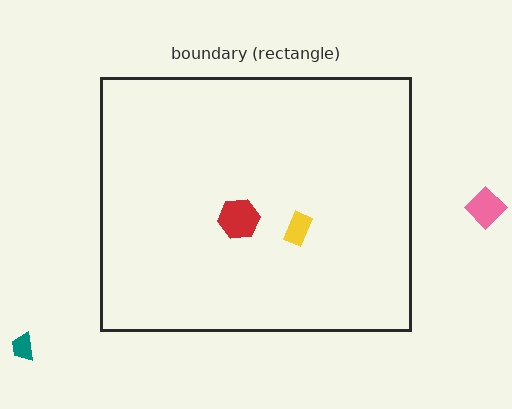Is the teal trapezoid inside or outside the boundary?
Outside.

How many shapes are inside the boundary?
2 inside, 2 outside.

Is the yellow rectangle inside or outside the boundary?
Inside.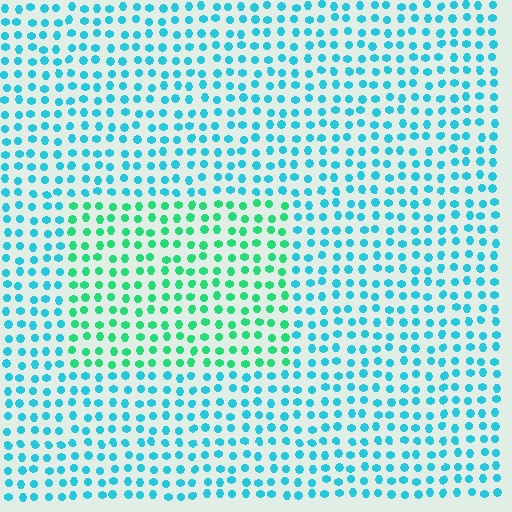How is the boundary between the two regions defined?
The boundary is defined purely by a slight shift in hue (about 40 degrees). Spacing, size, and orientation are identical on both sides.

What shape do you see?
I see a rectangle.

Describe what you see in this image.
The image is filled with small cyan elements in a uniform arrangement. A rectangle-shaped region is visible where the elements are tinted to a slightly different hue, forming a subtle color boundary.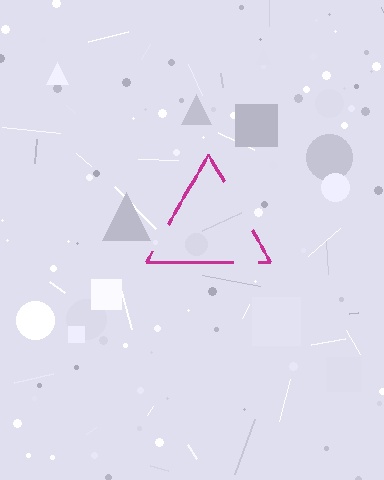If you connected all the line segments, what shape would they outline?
They would outline a triangle.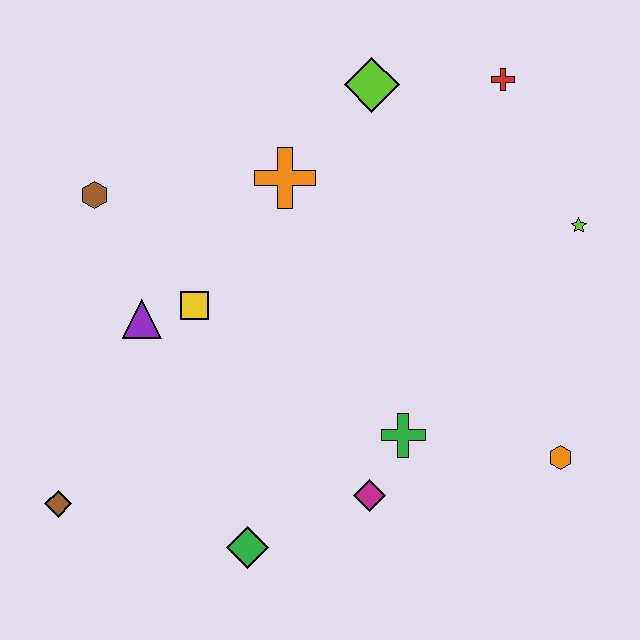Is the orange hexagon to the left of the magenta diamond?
No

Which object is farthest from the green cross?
The brown hexagon is farthest from the green cross.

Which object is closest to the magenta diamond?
The green cross is closest to the magenta diamond.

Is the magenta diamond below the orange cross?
Yes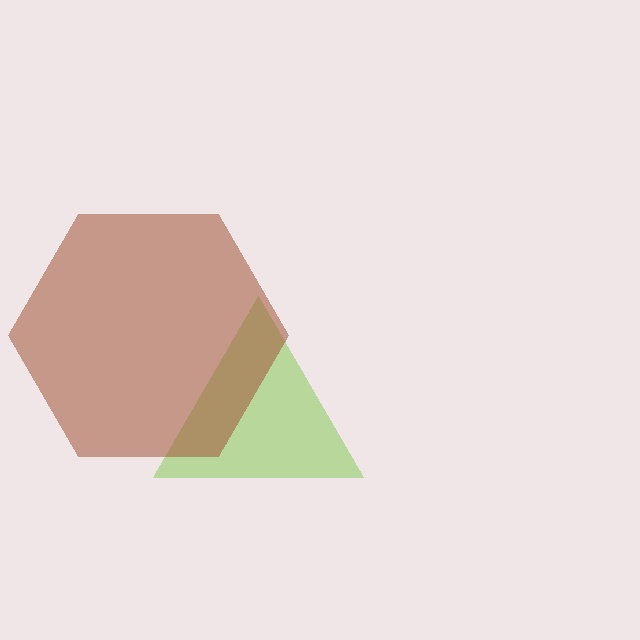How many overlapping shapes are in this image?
There are 2 overlapping shapes in the image.